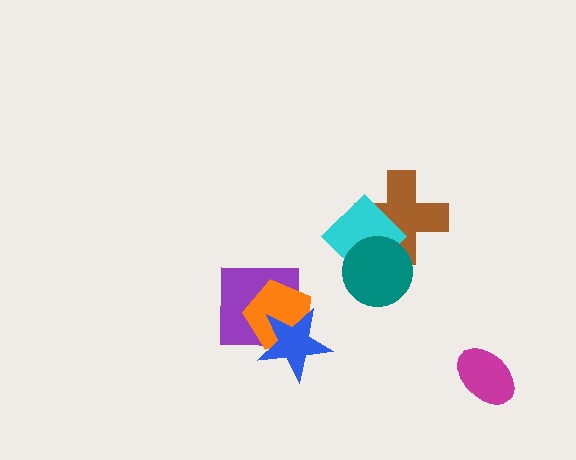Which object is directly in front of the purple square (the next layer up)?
The orange pentagon is directly in front of the purple square.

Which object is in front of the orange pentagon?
The blue star is in front of the orange pentagon.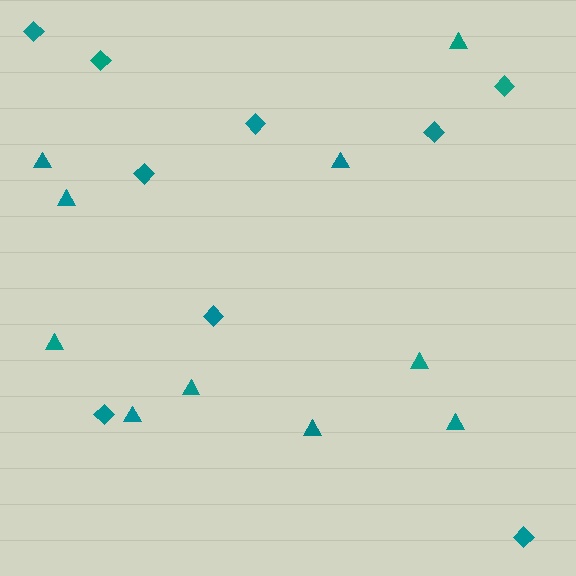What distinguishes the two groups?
There are 2 groups: one group of diamonds (9) and one group of triangles (10).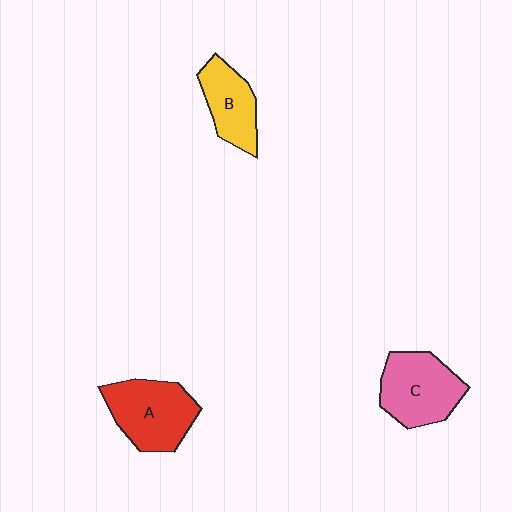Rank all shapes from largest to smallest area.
From largest to smallest: A (red), C (pink), B (yellow).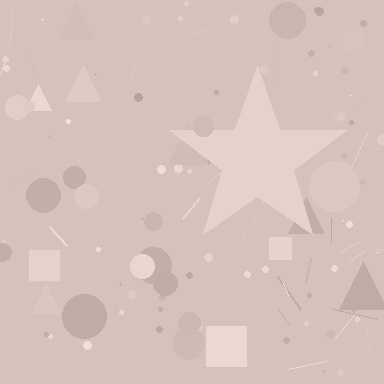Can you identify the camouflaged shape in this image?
The camouflaged shape is a star.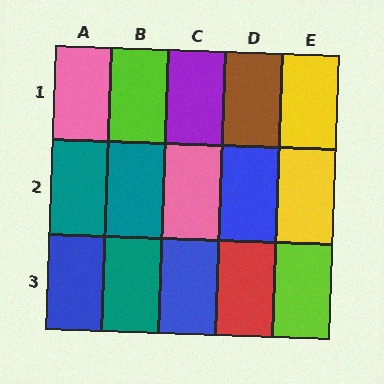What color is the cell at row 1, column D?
Brown.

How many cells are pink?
2 cells are pink.